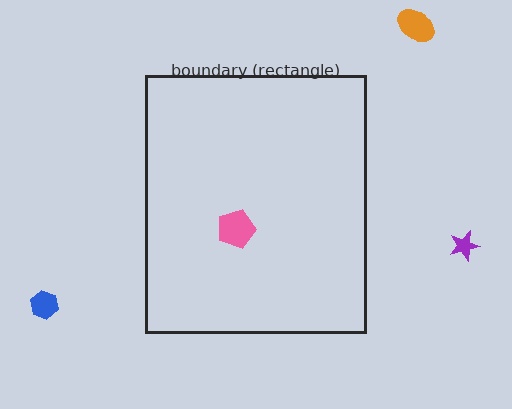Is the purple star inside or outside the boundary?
Outside.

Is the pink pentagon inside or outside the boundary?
Inside.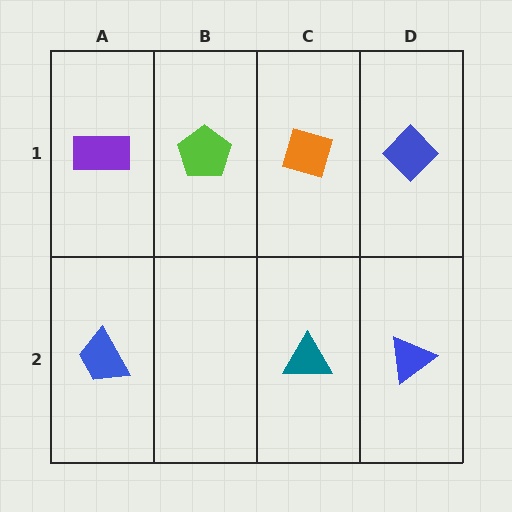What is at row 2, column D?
A blue triangle.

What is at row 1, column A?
A purple rectangle.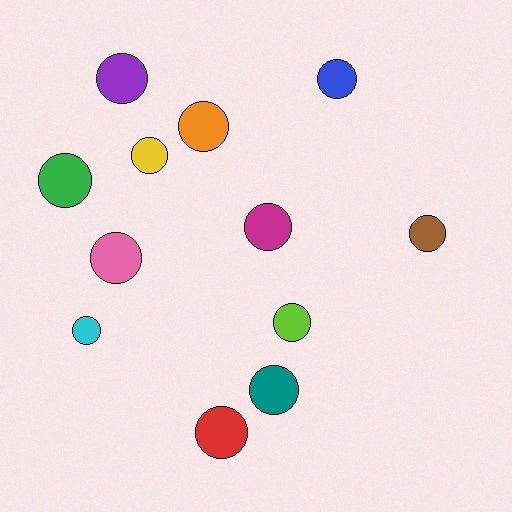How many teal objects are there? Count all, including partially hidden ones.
There is 1 teal object.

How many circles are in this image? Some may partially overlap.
There are 12 circles.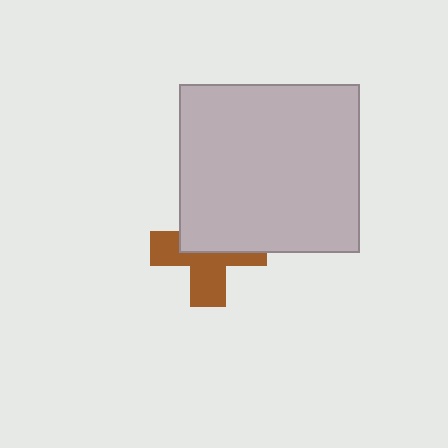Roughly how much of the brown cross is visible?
About half of it is visible (roughly 51%).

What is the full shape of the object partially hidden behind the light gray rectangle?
The partially hidden object is a brown cross.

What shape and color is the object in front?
The object in front is a light gray rectangle.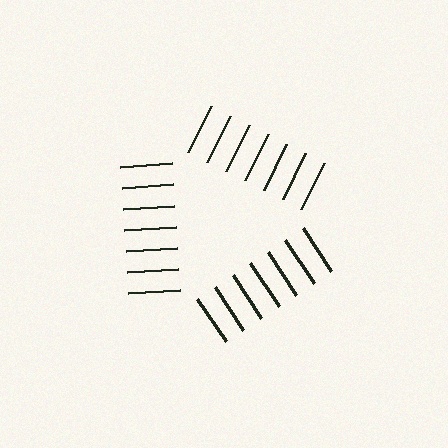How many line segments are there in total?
21 — 7 along each of the 3 edges.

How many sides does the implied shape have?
3 sides — the line-ends trace a triangle.